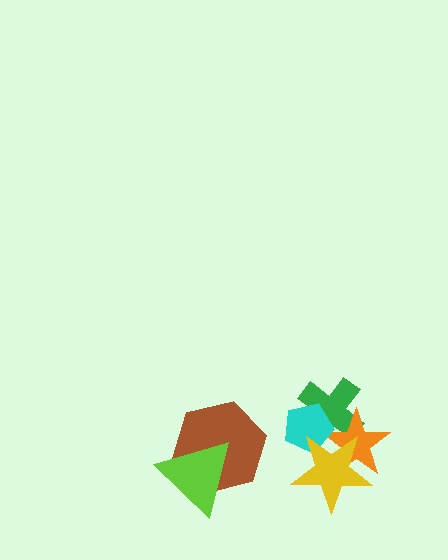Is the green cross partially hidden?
Yes, it is partially covered by another shape.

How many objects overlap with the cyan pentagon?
3 objects overlap with the cyan pentagon.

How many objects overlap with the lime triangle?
1 object overlaps with the lime triangle.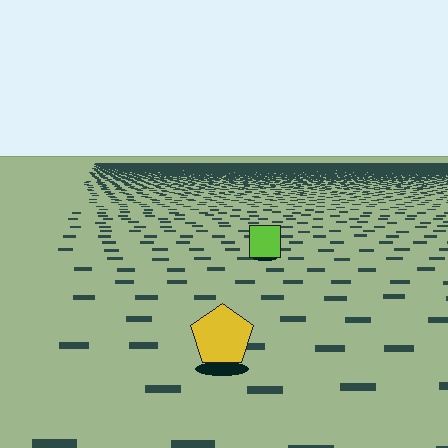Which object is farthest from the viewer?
The lime square is farthest from the viewer. It appears smaller and the ground texture around it is denser.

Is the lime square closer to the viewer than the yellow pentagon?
No. The yellow pentagon is closer — you can tell from the texture gradient: the ground texture is coarser near it.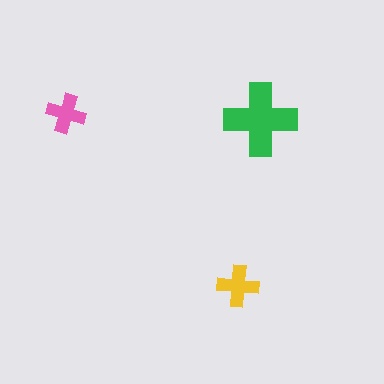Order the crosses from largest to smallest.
the green one, the yellow one, the pink one.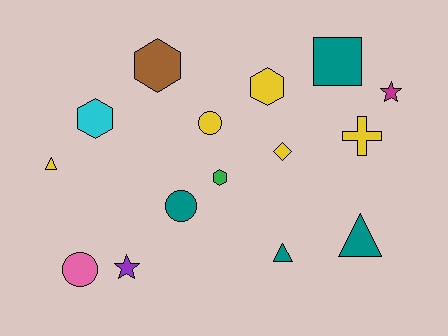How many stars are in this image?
There are 2 stars.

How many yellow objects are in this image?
There are 5 yellow objects.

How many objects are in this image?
There are 15 objects.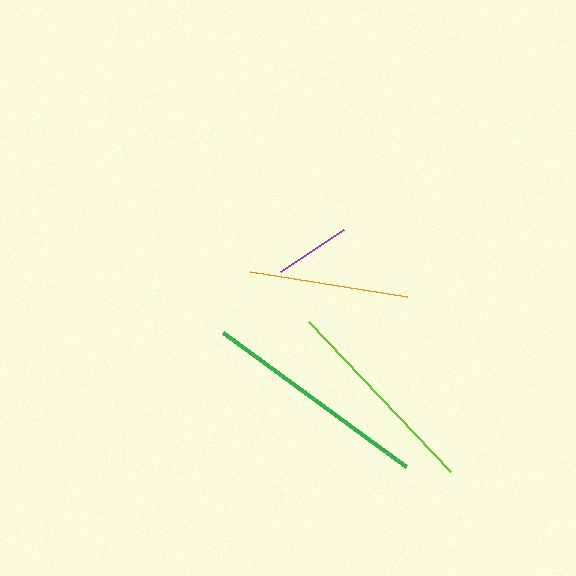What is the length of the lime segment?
The lime segment is approximately 207 pixels long.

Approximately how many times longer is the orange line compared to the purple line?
The orange line is approximately 2.1 times the length of the purple line.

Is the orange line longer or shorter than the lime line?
The lime line is longer than the orange line.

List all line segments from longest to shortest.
From longest to shortest: green, lime, orange, purple.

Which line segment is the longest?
The green line is the longest at approximately 227 pixels.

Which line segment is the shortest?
The purple line is the shortest at approximately 76 pixels.